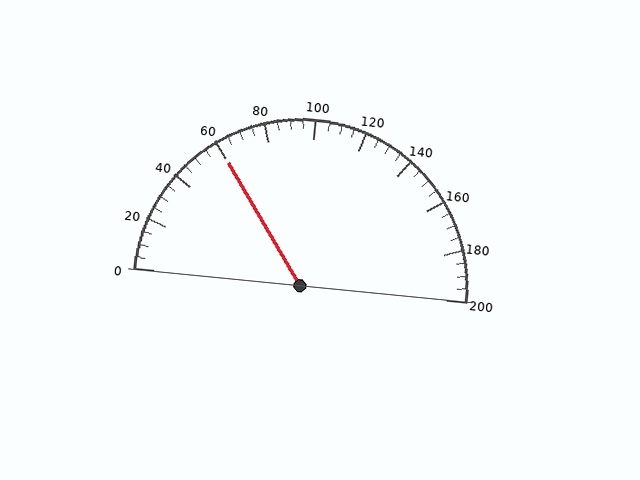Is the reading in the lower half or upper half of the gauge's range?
The reading is in the lower half of the range (0 to 200).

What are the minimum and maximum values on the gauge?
The gauge ranges from 0 to 200.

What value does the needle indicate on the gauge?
The needle indicates approximately 60.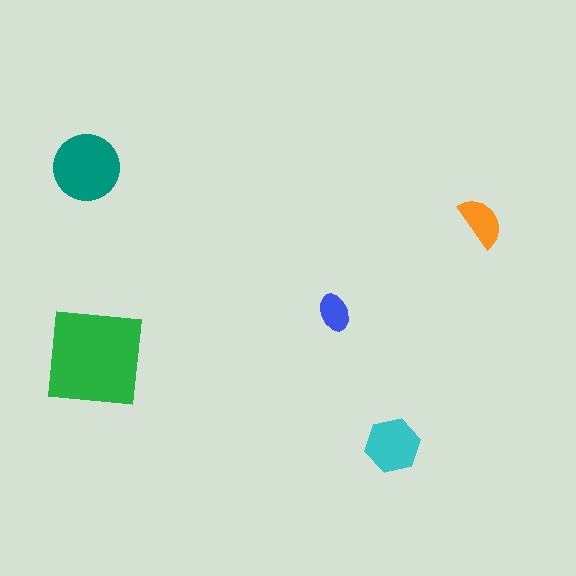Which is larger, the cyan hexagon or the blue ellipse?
The cyan hexagon.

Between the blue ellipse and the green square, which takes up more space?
The green square.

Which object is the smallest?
The blue ellipse.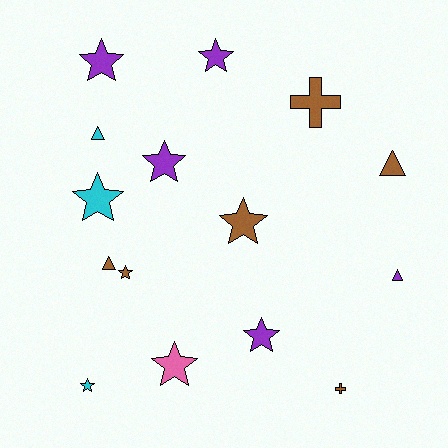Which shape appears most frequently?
Star, with 9 objects.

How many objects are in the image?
There are 15 objects.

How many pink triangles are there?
There are no pink triangles.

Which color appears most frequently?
Brown, with 6 objects.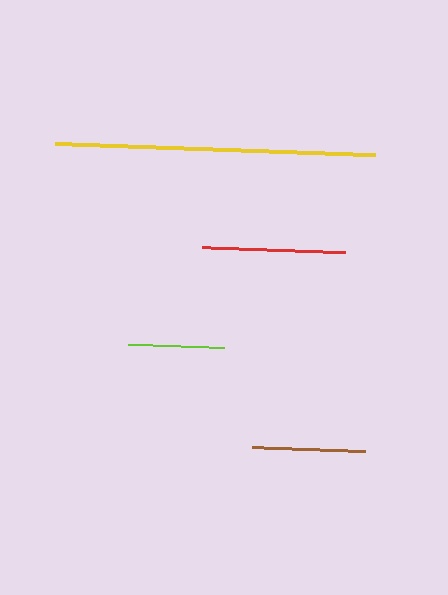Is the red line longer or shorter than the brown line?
The red line is longer than the brown line.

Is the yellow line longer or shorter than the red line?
The yellow line is longer than the red line.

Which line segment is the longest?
The yellow line is the longest at approximately 320 pixels.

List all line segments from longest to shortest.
From longest to shortest: yellow, red, brown, lime.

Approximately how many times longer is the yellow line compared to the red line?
The yellow line is approximately 2.2 times the length of the red line.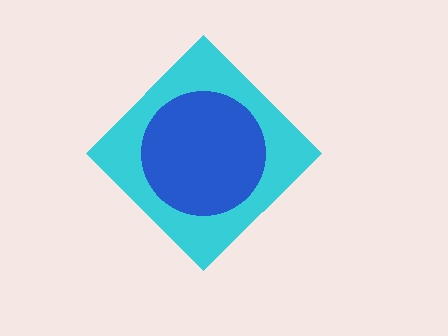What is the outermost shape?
The cyan diamond.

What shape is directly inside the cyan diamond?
The blue circle.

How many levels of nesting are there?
2.